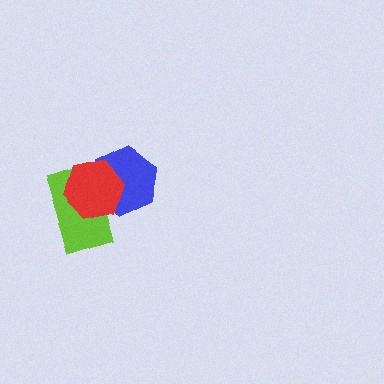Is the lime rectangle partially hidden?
Yes, it is partially covered by another shape.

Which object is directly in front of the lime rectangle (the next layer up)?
The blue hexagon is directly in front of the lime rectangle.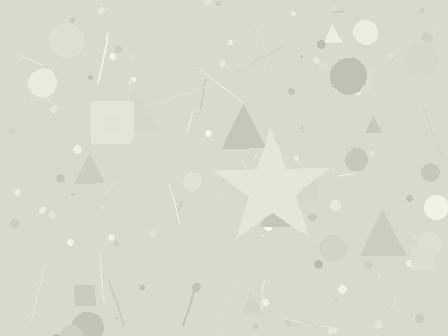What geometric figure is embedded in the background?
A star is embedded in the background.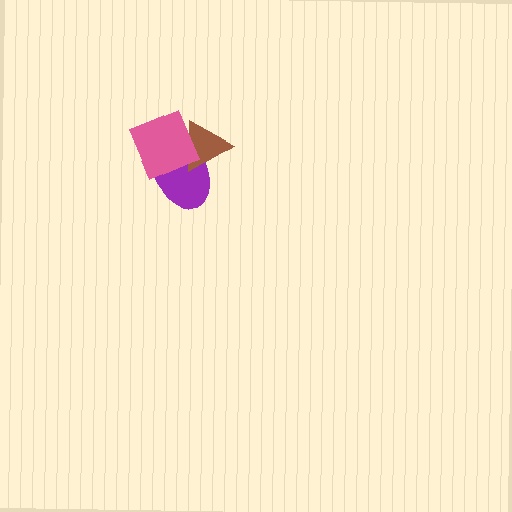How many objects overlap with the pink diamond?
2 objects overlap with the pink diamond.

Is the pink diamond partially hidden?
No, no other shape covers it.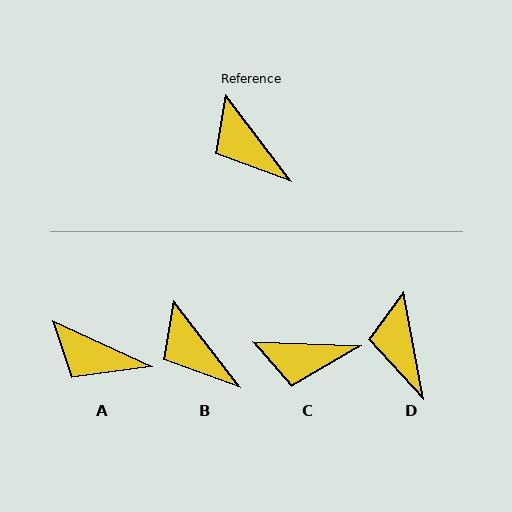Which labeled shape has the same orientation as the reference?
B.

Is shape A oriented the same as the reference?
No, it is off by about 28 degrees.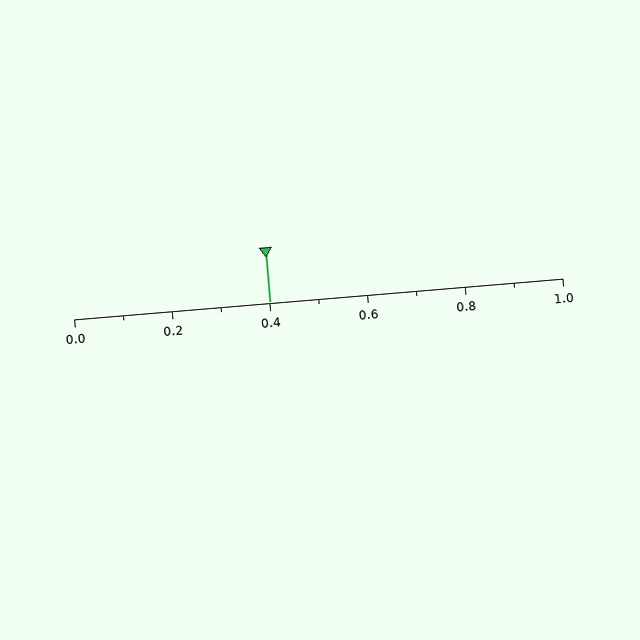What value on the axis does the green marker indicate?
The marker indicates approximately 0.4.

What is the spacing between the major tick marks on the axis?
The major ticks are spaced 0.2 apart.